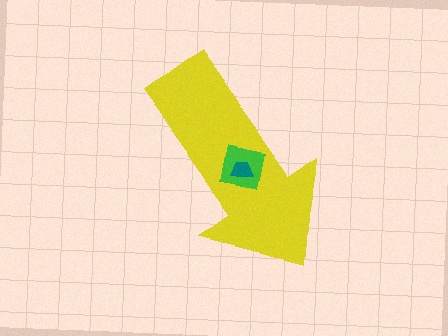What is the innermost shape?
The teal trapezoid.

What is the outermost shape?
The yellow arrow.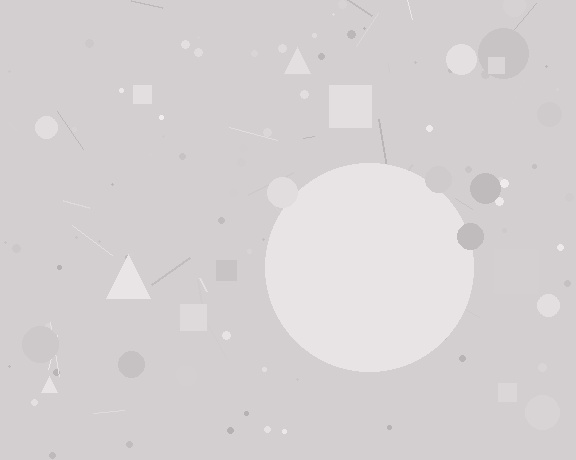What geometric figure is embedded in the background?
A circle is embedded in the background.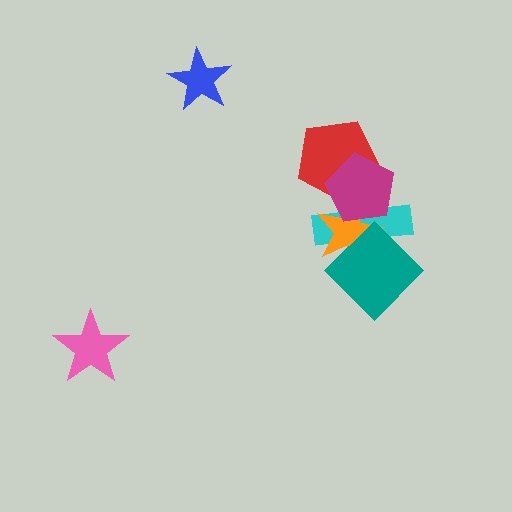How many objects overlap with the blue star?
0 objects overlap with the blue star.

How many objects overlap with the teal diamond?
2 objects overlap with the teal diamond.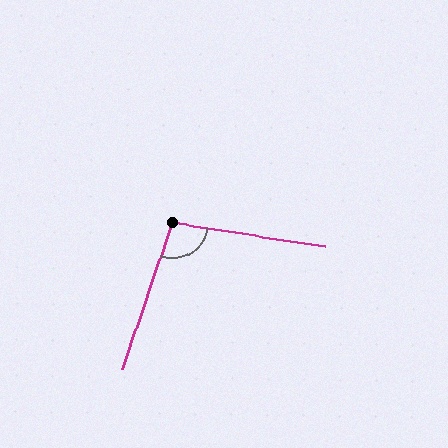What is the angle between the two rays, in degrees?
Approximately 100 degrees.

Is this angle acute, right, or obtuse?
It is obtuse.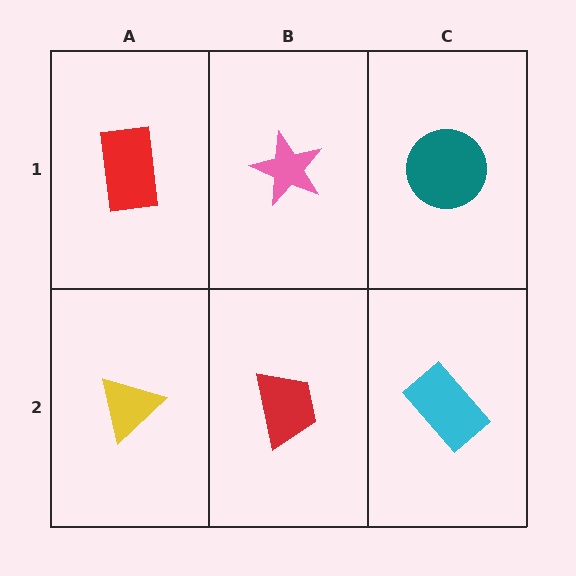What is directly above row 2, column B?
A pink star.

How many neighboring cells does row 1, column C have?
2.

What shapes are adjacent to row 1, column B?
A red trapezoid (row 2, column B), a red rectangle (row 1, column A), a teal circle (row 1, column C).